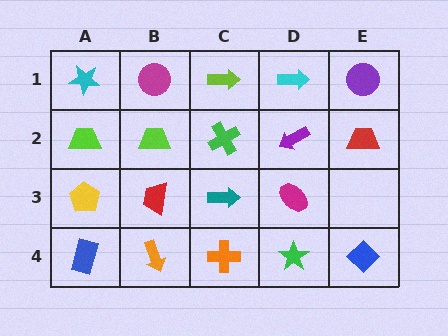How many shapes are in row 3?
4 shapes.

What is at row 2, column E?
A red trapezoid.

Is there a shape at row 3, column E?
No, that cell is empty.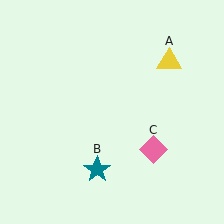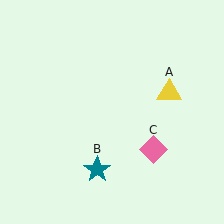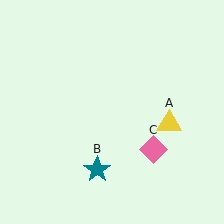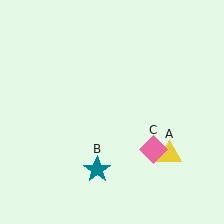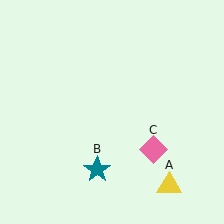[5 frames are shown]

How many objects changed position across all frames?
1 object changed position: yellow triangle (object A).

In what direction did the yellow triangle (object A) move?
The yellow triangle (object A) moved down.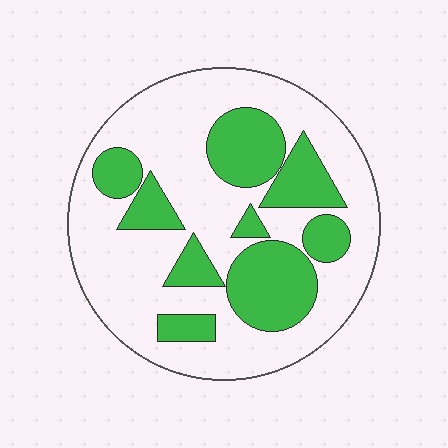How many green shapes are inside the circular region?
9.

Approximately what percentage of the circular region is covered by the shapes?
Approximately 35%.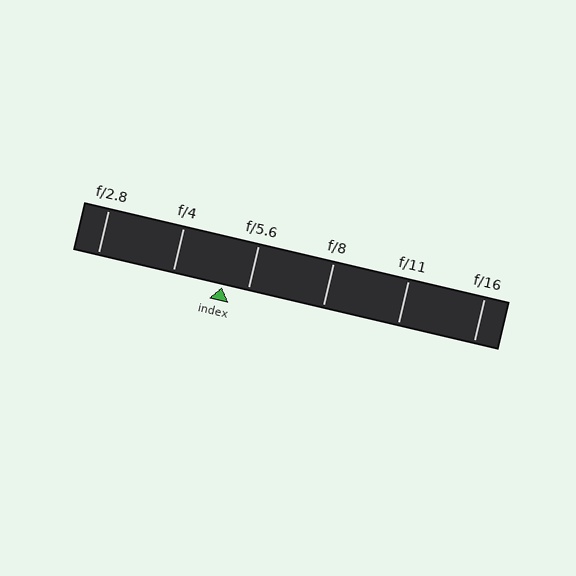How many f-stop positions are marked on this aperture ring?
There are 6 f-stop positions marked.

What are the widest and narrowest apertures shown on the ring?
The widest aperture shown is f/2.8 and the narrowest is f/16.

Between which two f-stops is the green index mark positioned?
The index mark is between f/4 and f/5.6.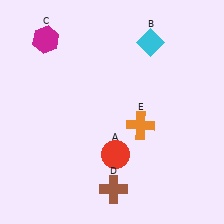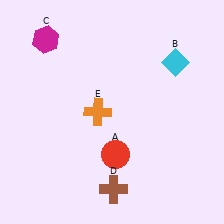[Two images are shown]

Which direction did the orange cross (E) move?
The orange cross (E) moved left.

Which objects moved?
The objects that moved are: the cyan diamond (B), the orange cross (E).